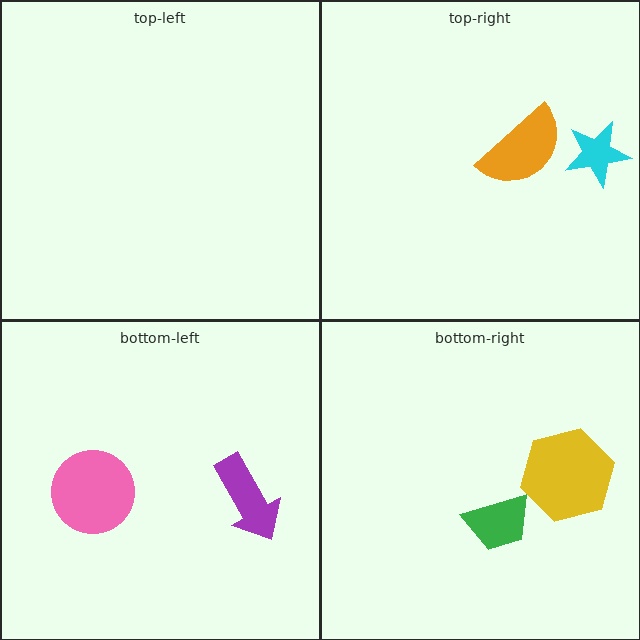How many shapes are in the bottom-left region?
2.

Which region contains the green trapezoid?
The bottom-right region.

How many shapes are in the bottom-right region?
2.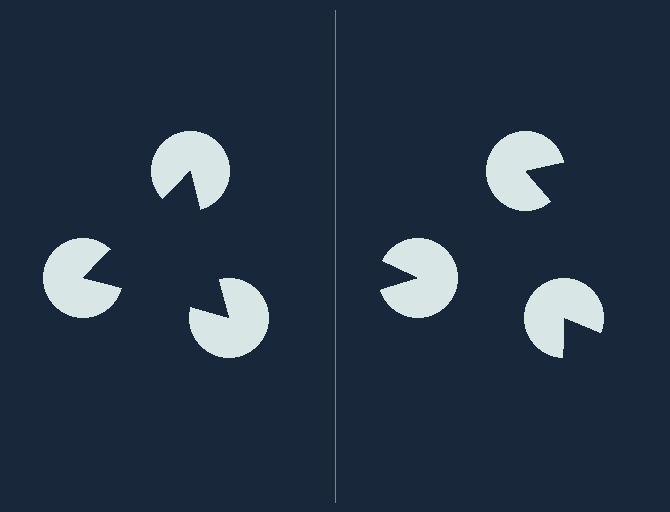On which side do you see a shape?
An illusory triangle appears on the left side. On the right side the wedge cuts are rotated, so no coherent shape forms.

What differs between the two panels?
The pac-man discs are positioned identically on both sides; only the wedge orientations differ. On the left they align to a triangle; on the right they are misaligned.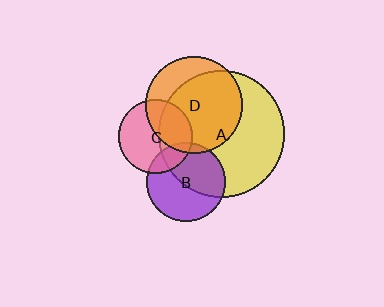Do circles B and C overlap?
Yes.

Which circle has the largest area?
Circle A (yellow).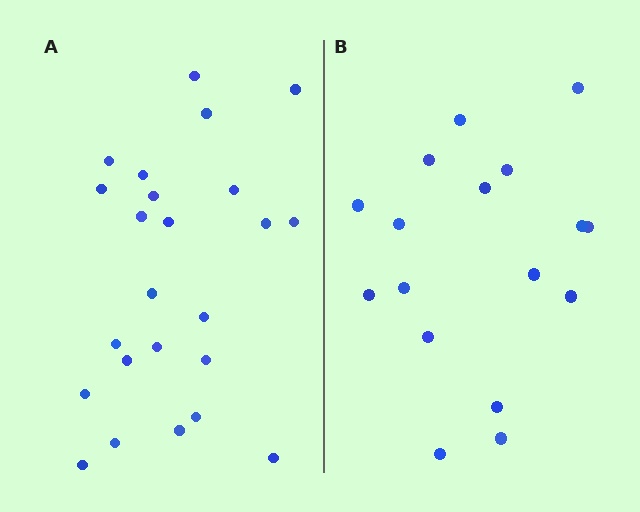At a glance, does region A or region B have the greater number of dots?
Region A (the left region) has more dots.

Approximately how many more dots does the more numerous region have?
Region A has roughly 8 or so more dots than region B.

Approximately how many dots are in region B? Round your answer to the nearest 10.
About 20 dots. (The exact count is 17, which rounds to 20.)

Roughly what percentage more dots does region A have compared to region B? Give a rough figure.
About 40% more.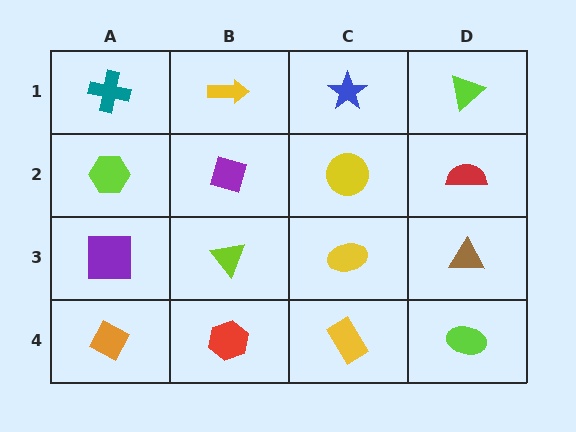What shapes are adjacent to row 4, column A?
A purple square (row 3, column A), a red hexagon (row 4, column B).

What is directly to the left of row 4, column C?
A red hexagon.